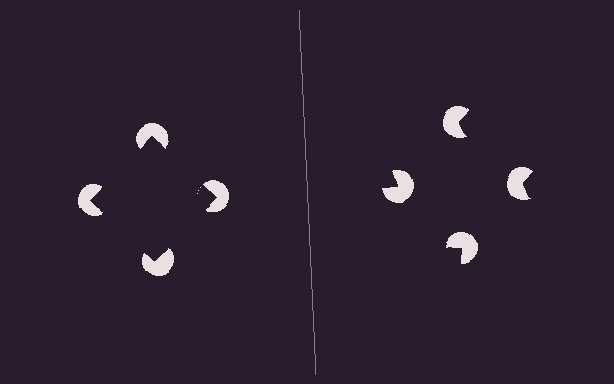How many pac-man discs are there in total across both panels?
8 — 4 on each side.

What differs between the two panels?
The pac-man discs are positioned identically on both sides; only the wedge orientations differ. On the left they align to a square; on the right they are misaligned.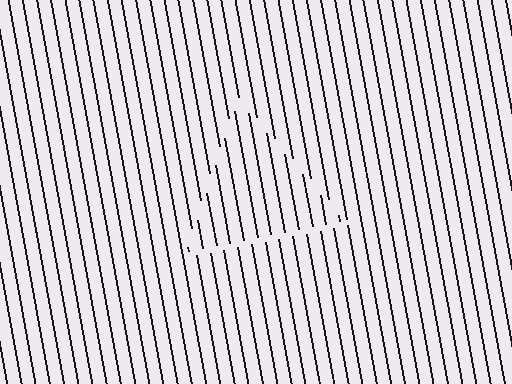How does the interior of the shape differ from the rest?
The interior of the shape contains the same grating, shifted by half a period — the contour is defined by the phase discontinuity where line-ends from the inner and outer gratings abut.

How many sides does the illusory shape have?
3 sides — the line-ends trace a triangle.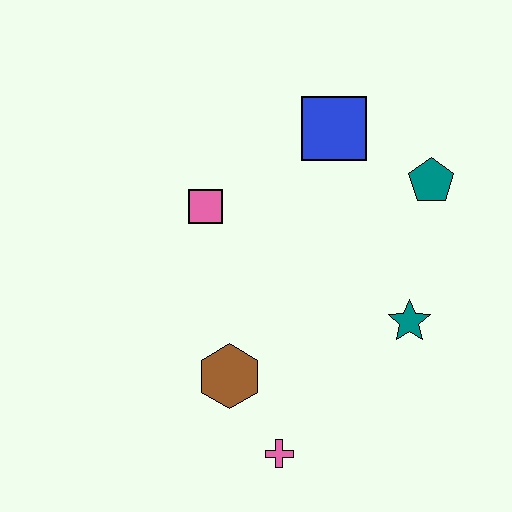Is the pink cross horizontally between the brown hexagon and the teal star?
Yes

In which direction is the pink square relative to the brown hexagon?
The pink square is above the brown hexagon.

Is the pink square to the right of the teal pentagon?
No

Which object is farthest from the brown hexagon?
The teal pentagon is farthest from the brown hexagon.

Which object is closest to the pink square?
The blue square is closest to the pink square.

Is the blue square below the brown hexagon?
No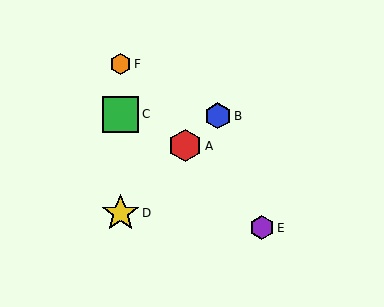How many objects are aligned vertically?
3 objects (C, D, F) are aligned vertically.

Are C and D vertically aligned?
Yes, both are at x≈120.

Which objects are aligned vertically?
Objects C, D, F are aligned vertically.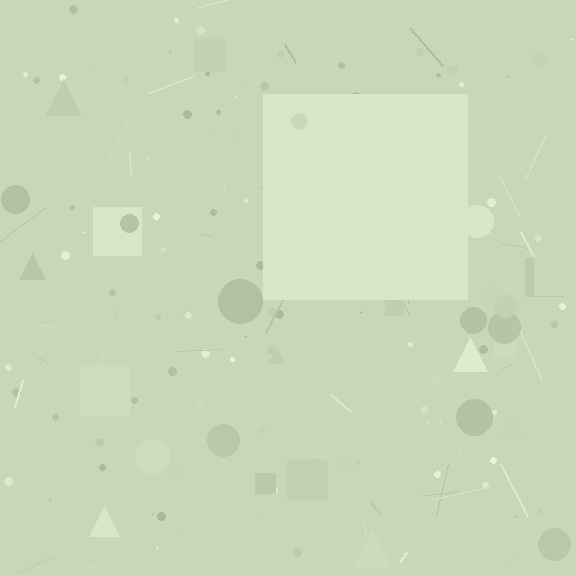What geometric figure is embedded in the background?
A square is embedded in the background.